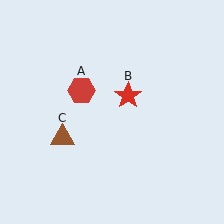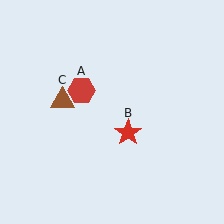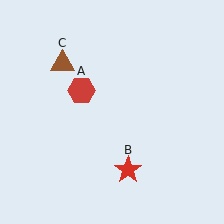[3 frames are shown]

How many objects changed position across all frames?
2 objects changed position: red star (object B), brown triangle (object C).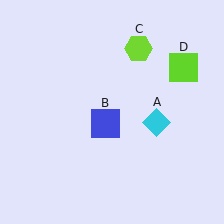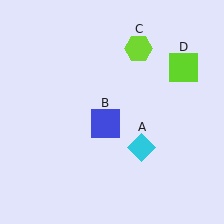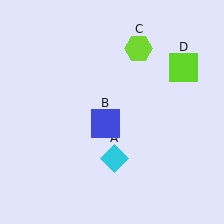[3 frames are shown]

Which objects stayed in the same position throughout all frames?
Blue square (object B) and lime hexagon (object C) and lime square (object D) remained stationary.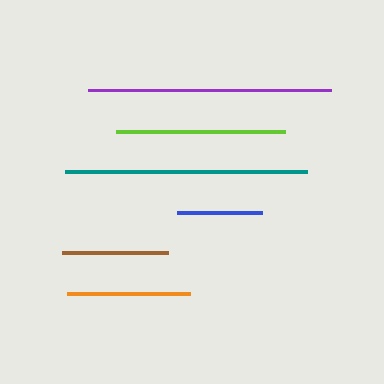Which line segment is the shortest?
The blue line is the shortest at approximately 85 pixels.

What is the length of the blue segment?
The blue segment is approximately 85 pixels long.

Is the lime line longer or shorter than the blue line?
The lime line is longer than the blue line.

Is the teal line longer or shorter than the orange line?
The teal line is longer than the orange line.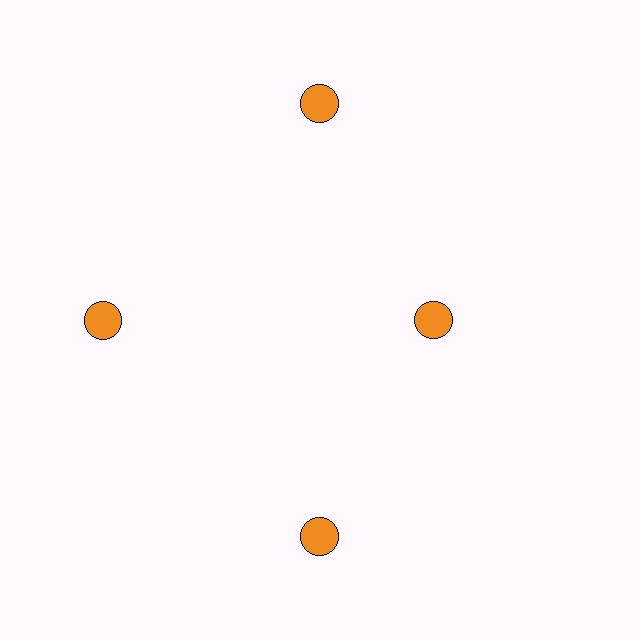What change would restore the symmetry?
The symmetry would be restored by moving it outward, back onto the ring so that all 4 circles sit at equal angles and equal distance from the center.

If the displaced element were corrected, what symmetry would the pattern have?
It would have 4-fold rotational symmetry — the pattern would map onto itself every 90 degrees.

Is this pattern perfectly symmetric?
No. The 4 orange circles are arranged in a ring, but one element near the 3 o'clock position is pulled inward toward the center, breaking the 4-fold rotational symmetry.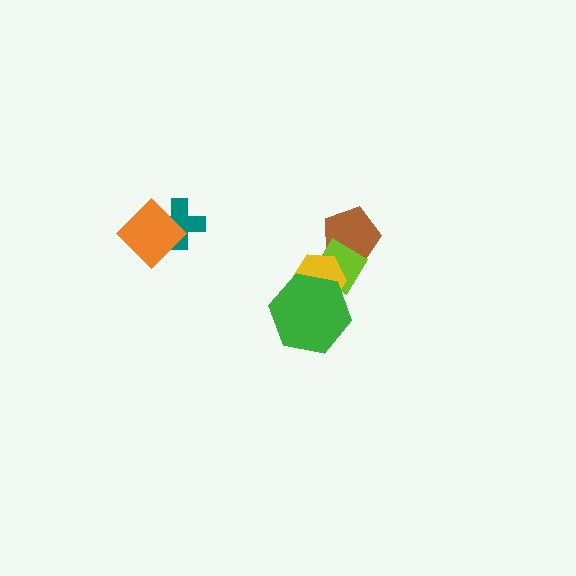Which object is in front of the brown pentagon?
The lime diamond is in front of the brown pentagon.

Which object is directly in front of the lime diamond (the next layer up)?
The yellow hexagon is directly in front of the lime diamond.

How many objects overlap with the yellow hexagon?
2 objects overlap with the yellow hexagon.